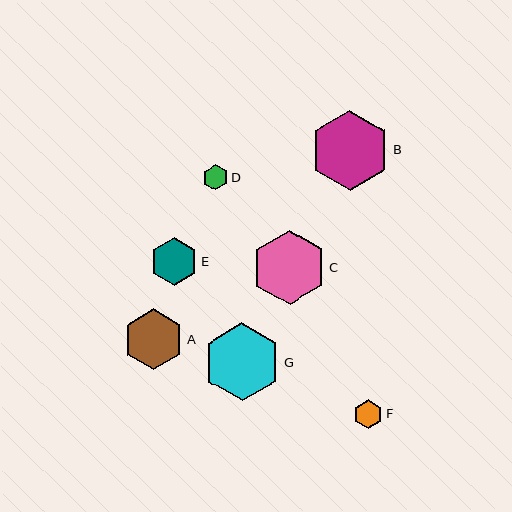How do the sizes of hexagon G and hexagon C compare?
Hexagon G and hexagon C are approximately the same size.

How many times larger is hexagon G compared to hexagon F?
Hexagon G is approximately 2.7 times the size of hexagon F.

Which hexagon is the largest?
Hexagon B is the largest with a size of approximately 80 pixels.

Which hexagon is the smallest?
Hexagon D is the smallest with a size of approximately 25 pixels.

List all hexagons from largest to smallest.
From largest to smallest: B, G, C, A, E, F, D.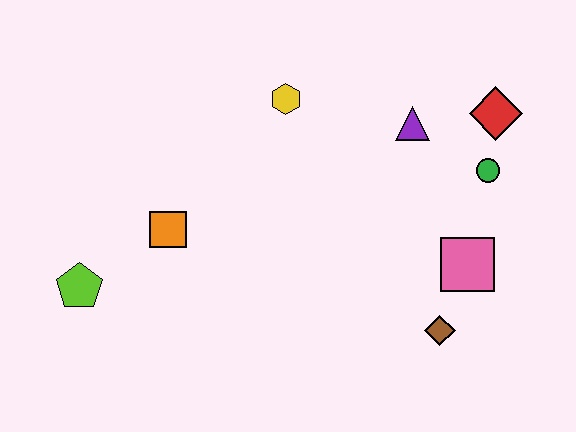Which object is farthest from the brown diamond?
The lime pentagon is farthest from the brown diamond.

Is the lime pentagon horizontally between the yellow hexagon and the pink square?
No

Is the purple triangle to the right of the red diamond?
No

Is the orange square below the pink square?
No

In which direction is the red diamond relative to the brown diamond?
The red diamond is above the brown diamond.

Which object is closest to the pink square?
The brown diamond is closest to the pink square.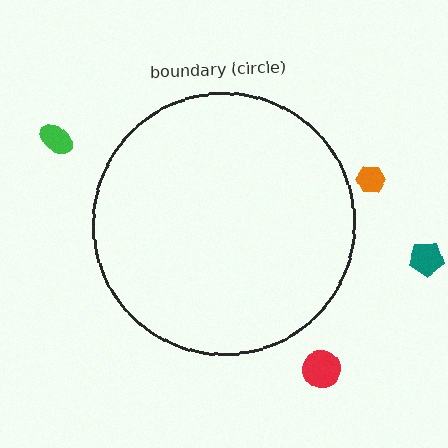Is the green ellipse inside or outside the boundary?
Outside.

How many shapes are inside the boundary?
0 inside, 4 outside.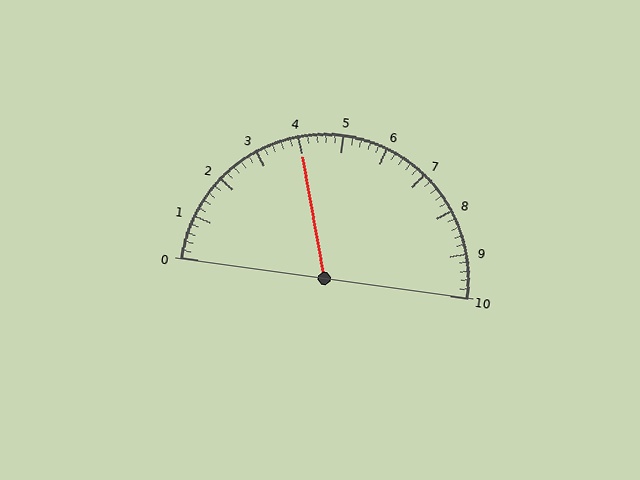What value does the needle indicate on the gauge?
The needle indicates approximately 4.0.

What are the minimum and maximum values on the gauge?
The gauge ranges from 0 to 10.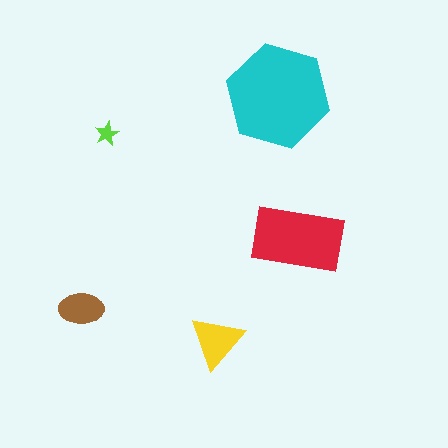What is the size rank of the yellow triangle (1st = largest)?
3rd.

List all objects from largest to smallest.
The cyan hexagon, the red rectangle, the yellow triangle, the brown ellipse, the lime star.